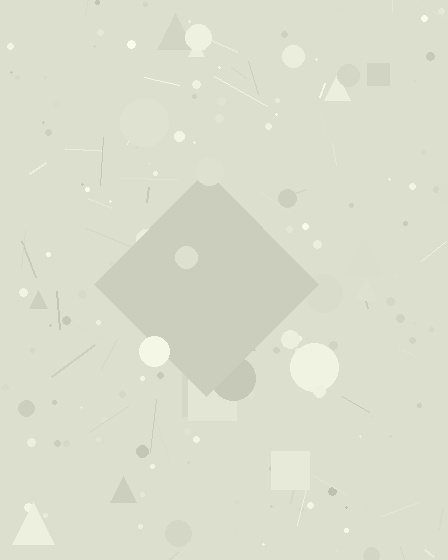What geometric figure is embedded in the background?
A diamond is embedded in the background.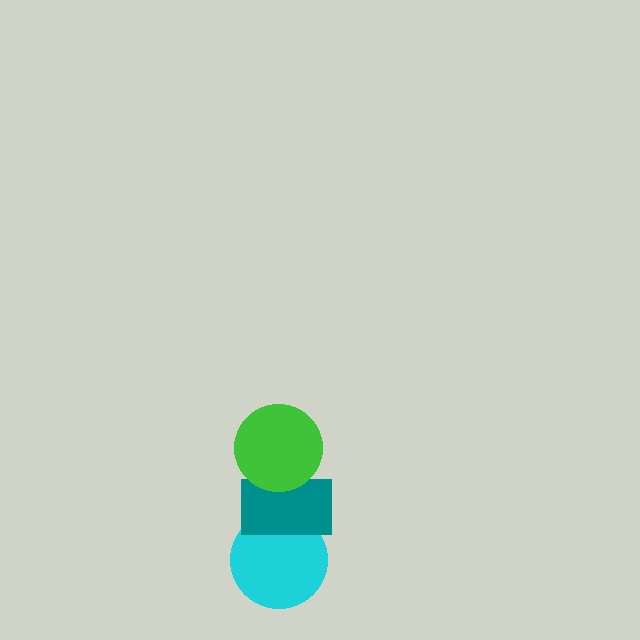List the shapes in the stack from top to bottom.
From top to bottom: the green circle, the teal rectangle, the cyan circle.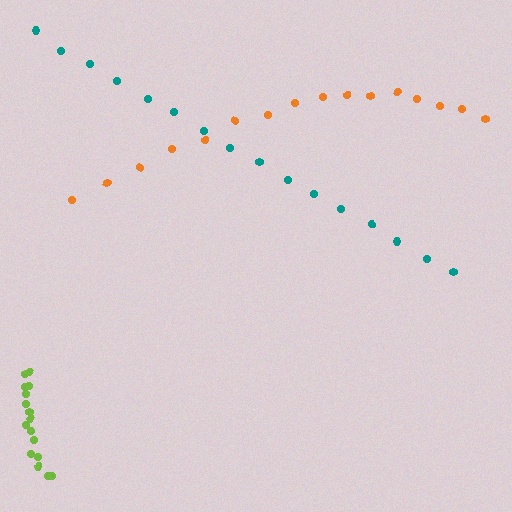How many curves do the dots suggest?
There are 3 distinct paths.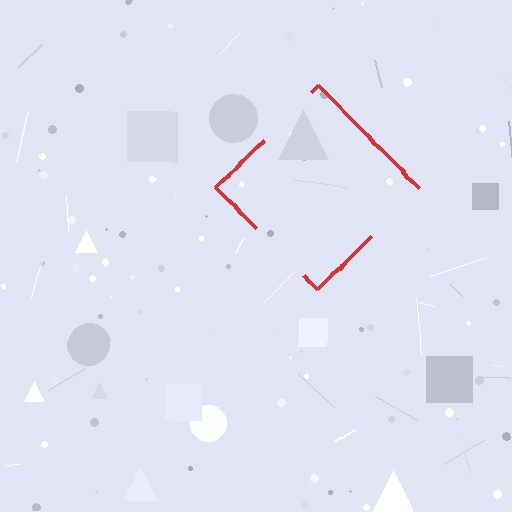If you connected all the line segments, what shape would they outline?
They would outline a diamond.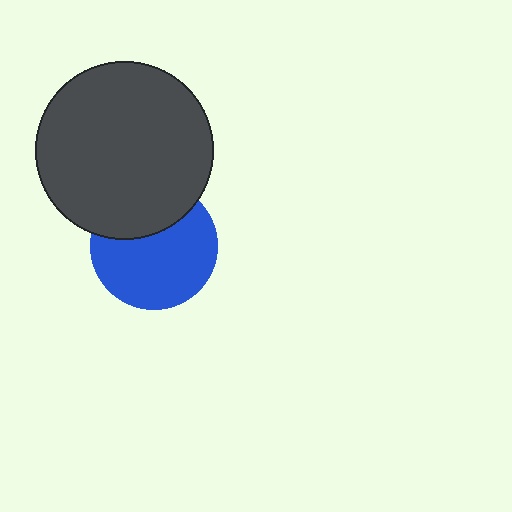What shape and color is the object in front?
The object in front is a dark gray circle.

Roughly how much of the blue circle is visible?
Most of it is visible (roughly 67%).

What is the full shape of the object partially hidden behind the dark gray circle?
The partially hidden object is a blue circle.